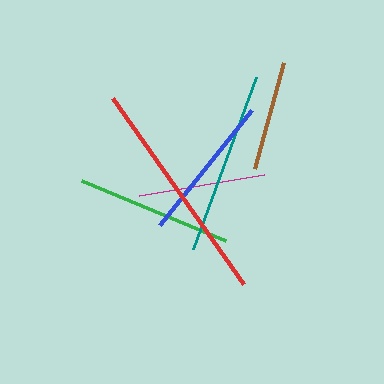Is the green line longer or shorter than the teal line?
The teal line is longer than the green line.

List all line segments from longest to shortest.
From longest to shortest: red, teal, green, blue, magenta, brown.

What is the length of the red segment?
The red segment is approximately 228 pixels long.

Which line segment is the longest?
The red line is the longest at approximately 228 pixels.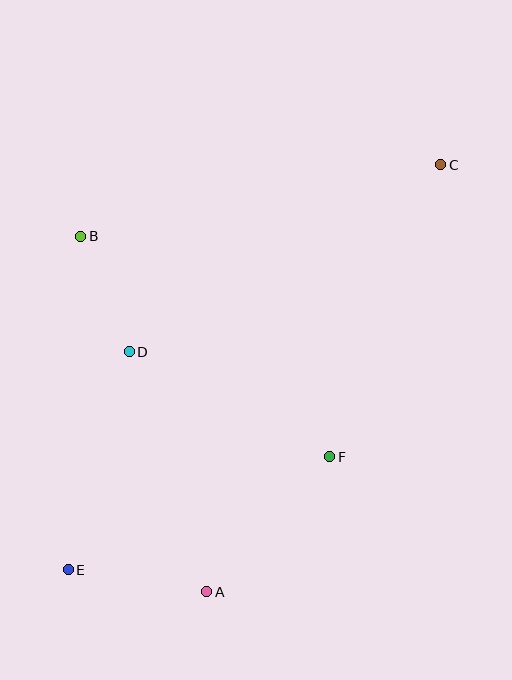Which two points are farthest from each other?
Points C and E are farthest from each other.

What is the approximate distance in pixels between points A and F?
The distance between A and F is approximately 183 pixels.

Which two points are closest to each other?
Points B and D are closest to each other.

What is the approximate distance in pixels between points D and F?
The distance between D and F is approximately 226 pixels.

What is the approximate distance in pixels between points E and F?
The distance between E and F is approximately 285 pixels.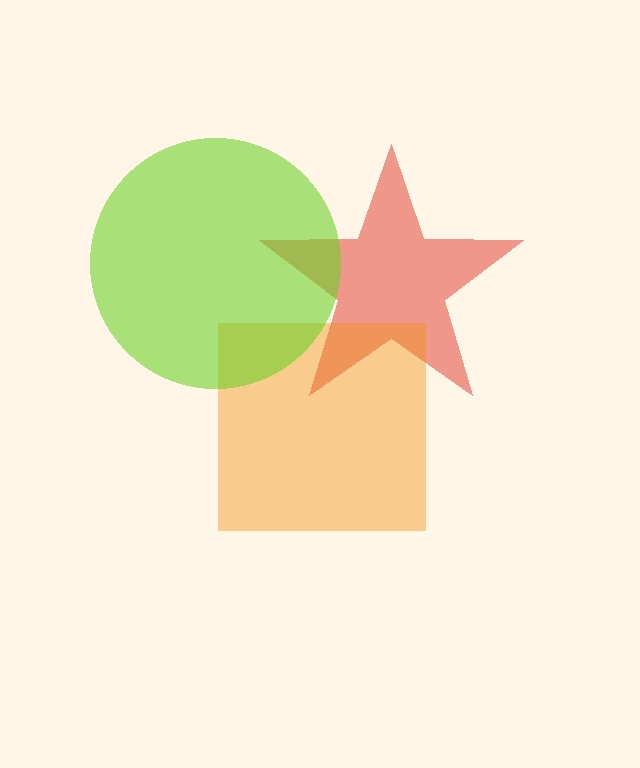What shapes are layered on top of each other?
The layered shapes are: a red star, an orange square, a lime circle.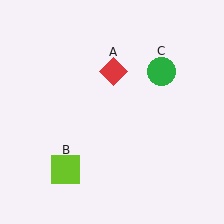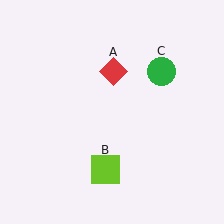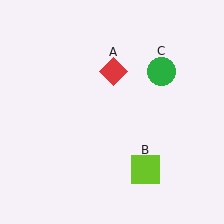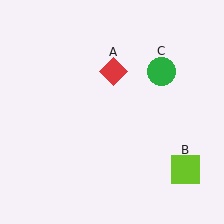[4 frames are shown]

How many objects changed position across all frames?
1 object changed position: lime square (object B).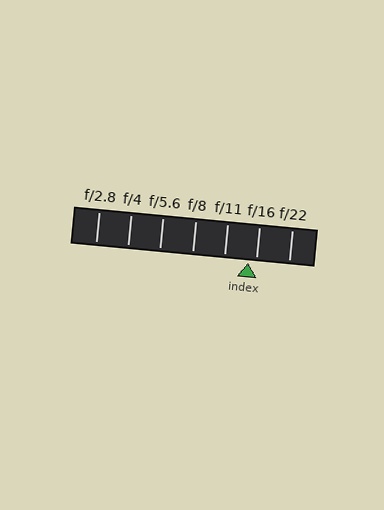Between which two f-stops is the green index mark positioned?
The index mark is between f/11 and f/16.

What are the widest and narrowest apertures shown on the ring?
The widest aperture shown is f/2.8 and the narrowest is f/22.